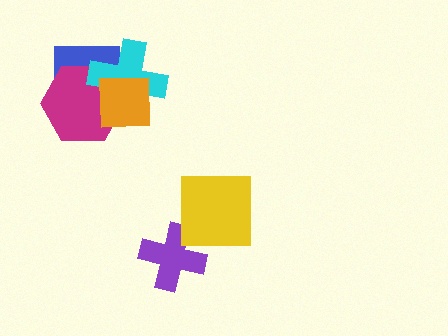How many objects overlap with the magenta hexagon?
3 objects overlap with the magenta hexagon.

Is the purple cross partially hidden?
No, no other shape covers it.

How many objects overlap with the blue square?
3 objects overlap with the blue square.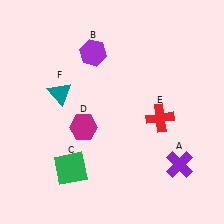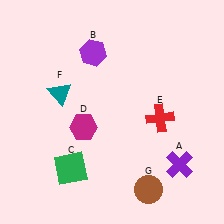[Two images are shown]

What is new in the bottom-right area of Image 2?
A brown circle (G) was added in the bottom-right area of Image 2.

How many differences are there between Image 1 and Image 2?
There is 1 difference between the two images.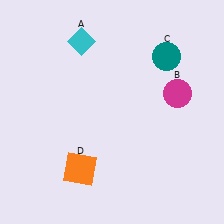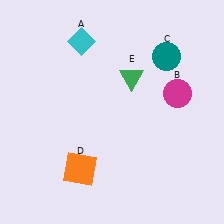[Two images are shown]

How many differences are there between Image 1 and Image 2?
There is 1 difference between the two images.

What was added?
A green triangle (E) was added in Image 2.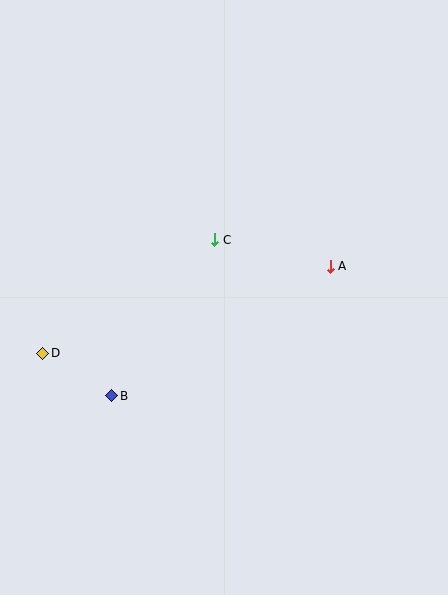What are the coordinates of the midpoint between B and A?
The midpoint between B and A is at (221, 331).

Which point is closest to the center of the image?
Point C at (215, 240) is closest to the center.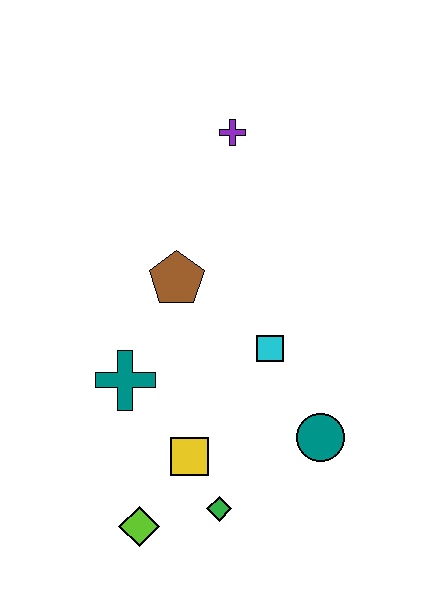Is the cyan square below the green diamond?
No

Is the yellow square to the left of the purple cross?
Yes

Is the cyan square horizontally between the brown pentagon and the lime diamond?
No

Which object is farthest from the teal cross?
The purple cross is farthest from the teal cross.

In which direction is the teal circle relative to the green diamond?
The teal circle is to the right of the green diamond.